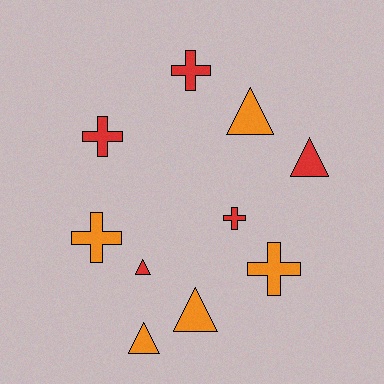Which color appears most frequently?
Orange, with 5 objects.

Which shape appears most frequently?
Triangle, with 5 objects.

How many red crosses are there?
There are 3 red crosses.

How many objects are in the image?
There are 10 objects.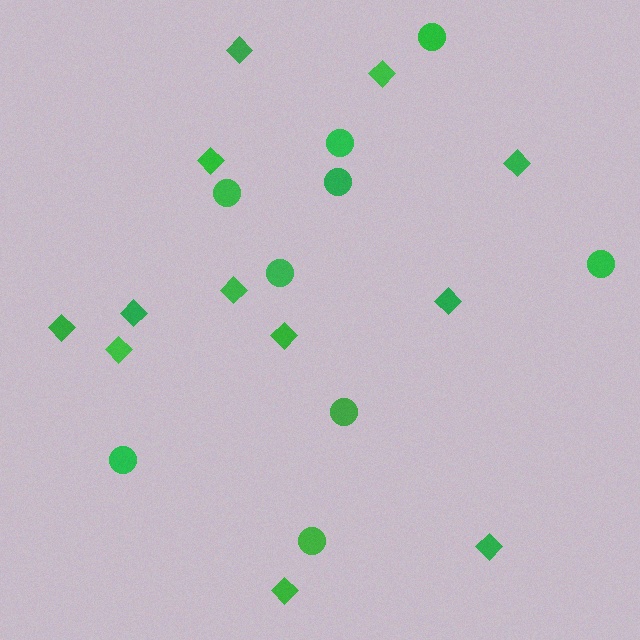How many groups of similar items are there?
There are 2 groups: one group of circles (9) and one group of diamonds (12).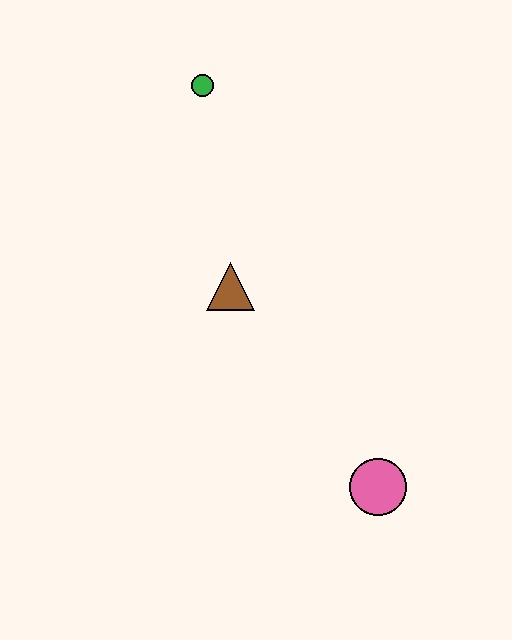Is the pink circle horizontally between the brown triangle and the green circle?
No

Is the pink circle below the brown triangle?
Yes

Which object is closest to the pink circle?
The brown triangle is closest to the pink circle.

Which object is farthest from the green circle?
The pink circle is farthest from the green circle.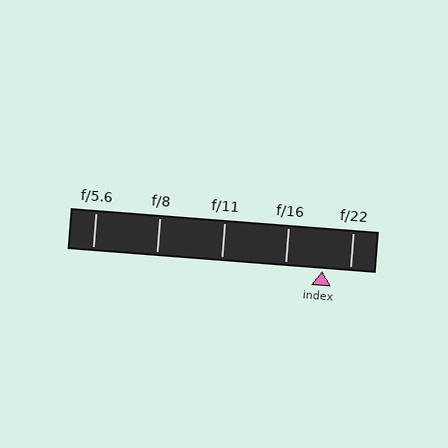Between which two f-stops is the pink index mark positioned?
The index mark is between f/16 and f/22.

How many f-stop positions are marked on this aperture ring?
There are 5 f-stop positions marked.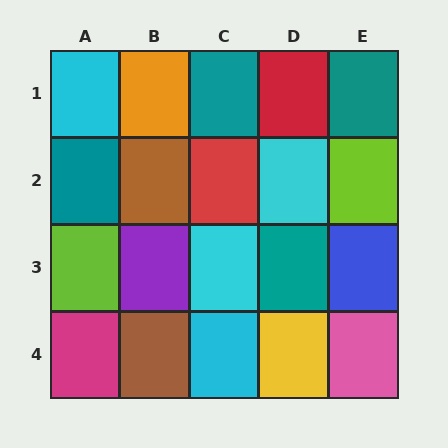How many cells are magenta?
1 cell is magenta.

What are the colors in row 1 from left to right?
Cyan, orange, teal, red, teal.